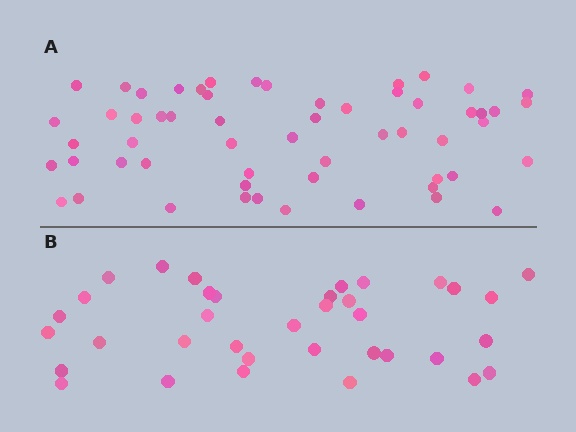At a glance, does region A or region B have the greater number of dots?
Region A (the top region) has more dots.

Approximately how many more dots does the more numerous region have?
Region A has approximately 20 more dots than region B.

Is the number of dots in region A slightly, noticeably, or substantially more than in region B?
Region A has substantially more. The ratio is roughly 1.6 to 1.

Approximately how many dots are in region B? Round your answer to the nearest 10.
About 40 dots. (The exact count is 36, which rounds to 40.)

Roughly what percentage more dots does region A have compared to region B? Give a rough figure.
About 60% more.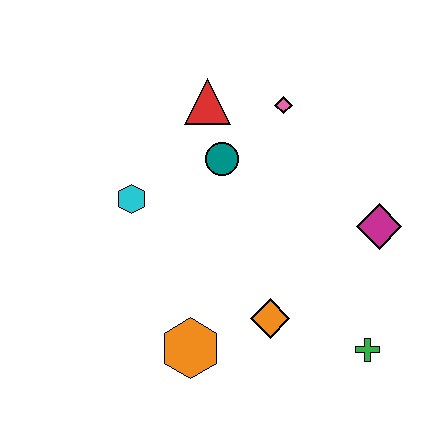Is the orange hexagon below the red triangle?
Yes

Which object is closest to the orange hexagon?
The orange diamond is closest to the orange hexagon.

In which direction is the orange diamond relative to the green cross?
The orange diamond is to the left of the green cross.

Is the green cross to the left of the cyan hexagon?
No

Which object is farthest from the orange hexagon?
The pink diamond is farthest from the orange hexagon.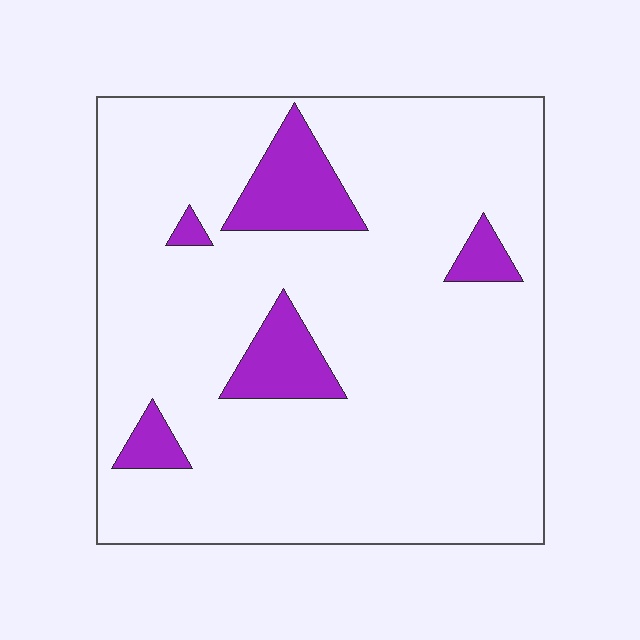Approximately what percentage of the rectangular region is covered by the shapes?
Approximately 10%.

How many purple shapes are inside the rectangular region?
5.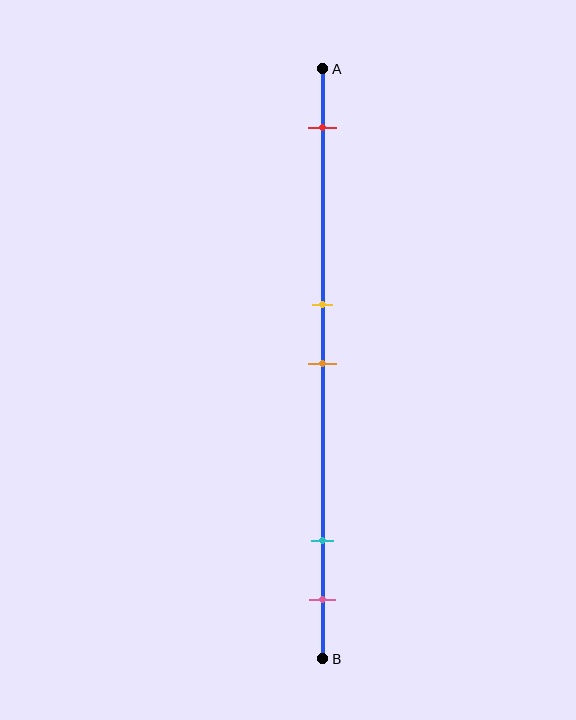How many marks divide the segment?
There are 5 marks dividing the segment.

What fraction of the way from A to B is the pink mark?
The pink mark is approximately 90% (0.9) of the way from A to B.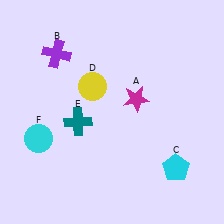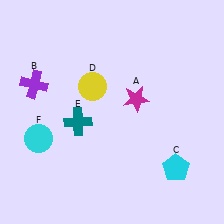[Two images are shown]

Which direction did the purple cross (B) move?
The purple cross (B) moved down.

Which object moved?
The purple cross (B) moved down.